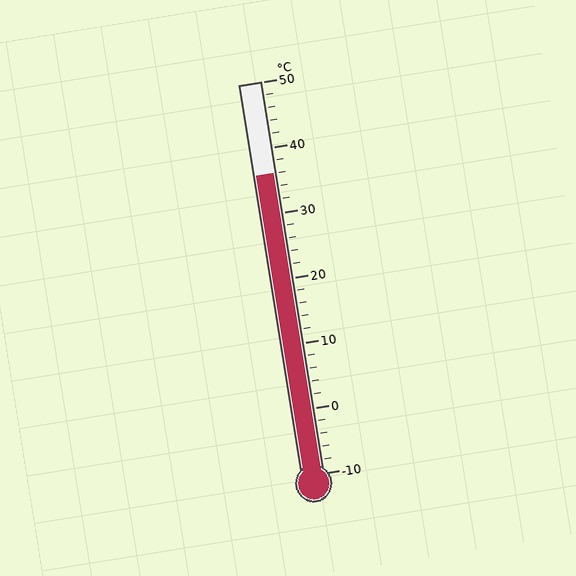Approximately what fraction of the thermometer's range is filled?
The thermometer is filled to approximately 75% of its range.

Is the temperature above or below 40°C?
The temperature is below 40°C.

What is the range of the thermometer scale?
The thermometer scale ranges from -10°C to 50°C.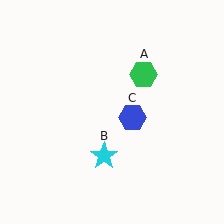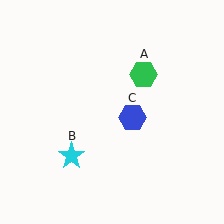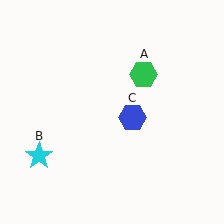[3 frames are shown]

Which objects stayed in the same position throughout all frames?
Green hexagon (object A) and blue hexagon (object C) remained stationary.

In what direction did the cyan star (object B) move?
The cyan star (object B) moved left.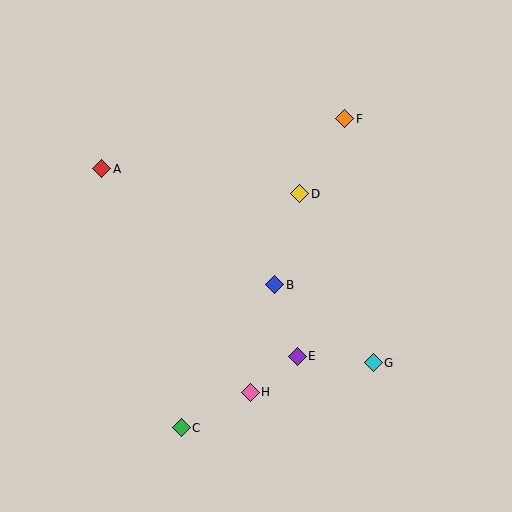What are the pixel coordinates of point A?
Point A is at (102, 169).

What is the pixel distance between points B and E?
The distance between B and E is 75 pixels.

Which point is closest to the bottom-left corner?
Point C is closest to the bottom-left corner.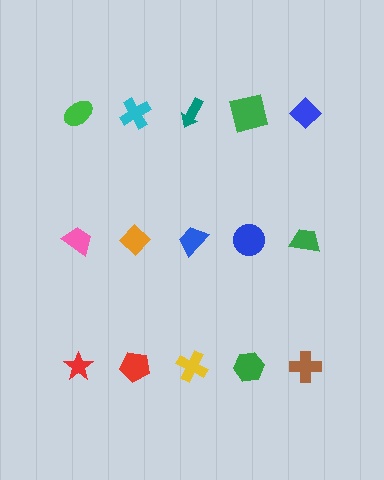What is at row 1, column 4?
A green square.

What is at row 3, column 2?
A red pentagon.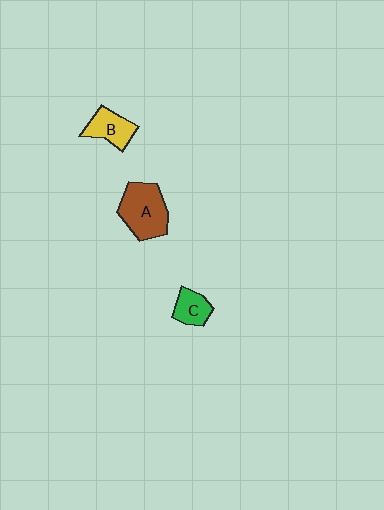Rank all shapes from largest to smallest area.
From largest to smallest: A (brown), B (yellow), C (green).